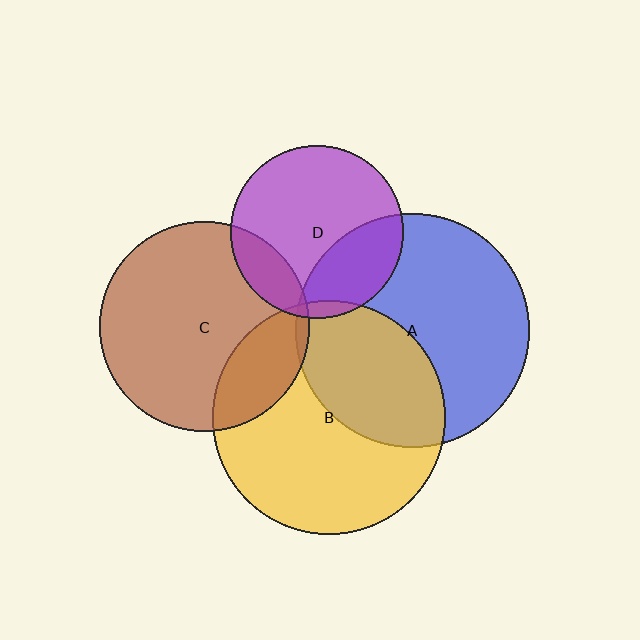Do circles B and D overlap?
Yes.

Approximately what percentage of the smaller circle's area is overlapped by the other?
Approximately 5%.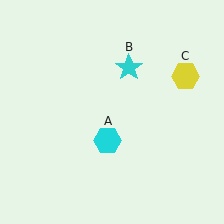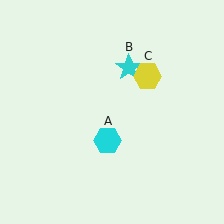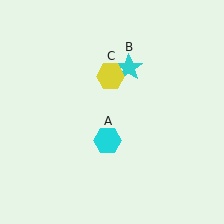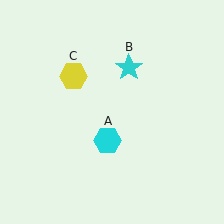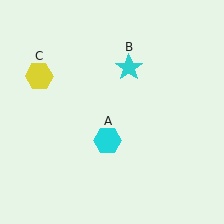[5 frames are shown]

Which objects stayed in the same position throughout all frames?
Cyan hexagon (object A) and cyan star (object B) remained stationary.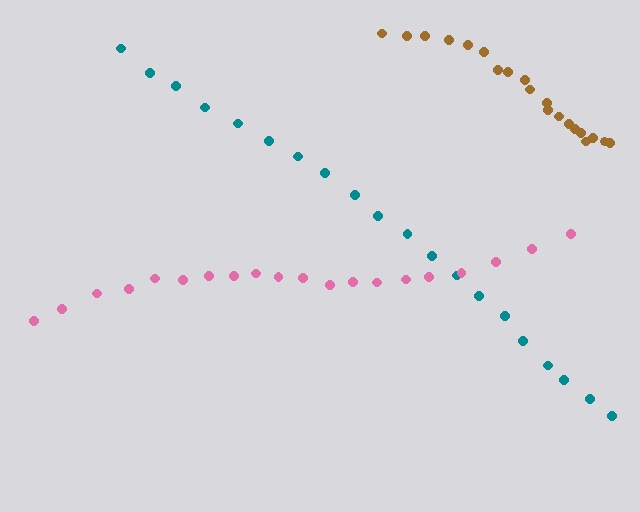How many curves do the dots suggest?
There are 3 distinct paths.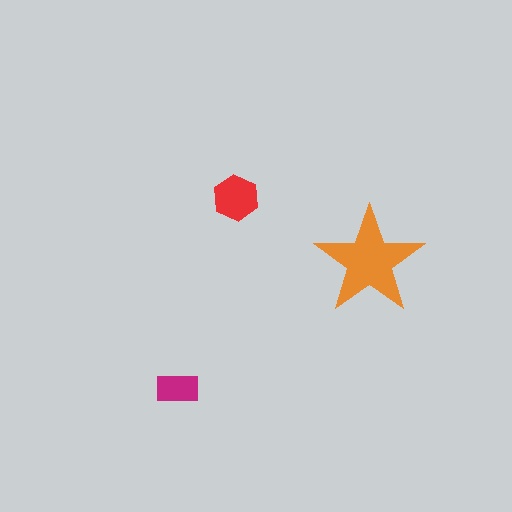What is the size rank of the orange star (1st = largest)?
1st.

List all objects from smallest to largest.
The magenta rectangle, the red hexagon, the orange star.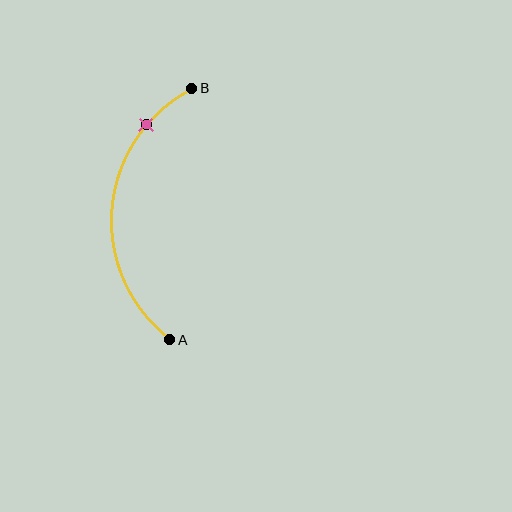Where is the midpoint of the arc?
The arc midpoint is the point on the curve farthest from the straight line joining A and B. It sits to the left of that line.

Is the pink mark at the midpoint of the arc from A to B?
No. The pink mark lies on the arc but is closer to endpoint B. The arc midpoint would be at the point on the curve equidistant along the arc from both A and B.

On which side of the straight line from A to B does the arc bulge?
The arc bulges to the left of the straight line connecting A and B.